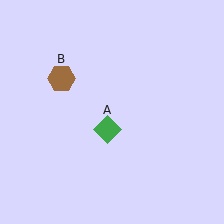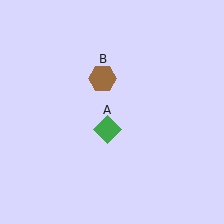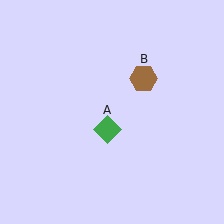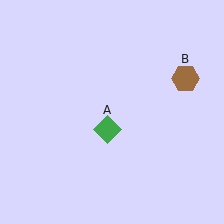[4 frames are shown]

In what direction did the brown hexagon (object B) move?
The brown hexagon (object B) moved right.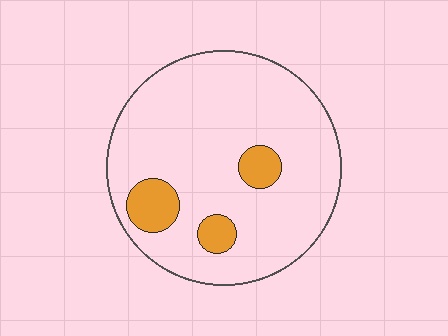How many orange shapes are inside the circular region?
3.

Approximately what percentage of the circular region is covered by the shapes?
Approximately 10%.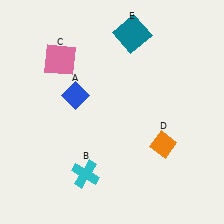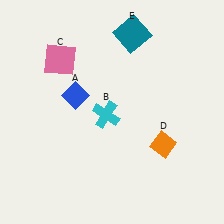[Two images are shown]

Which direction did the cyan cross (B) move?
The cyan cross (B) moved up.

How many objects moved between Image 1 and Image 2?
1 object moved between the two images.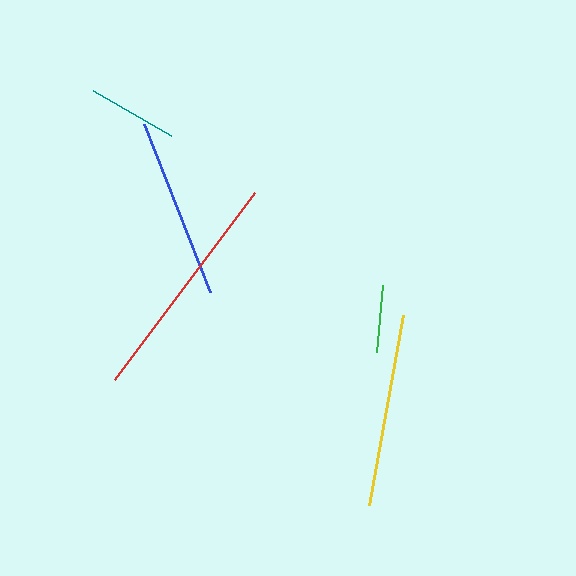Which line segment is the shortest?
The green line is the shortest at approximately 68 pixels.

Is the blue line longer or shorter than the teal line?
The blue line is longer than the teal line.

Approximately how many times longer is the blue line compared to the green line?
The blue line is approximately 2.7 times the length of the green line.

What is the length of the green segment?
The green segment is approximately 68 pixels long.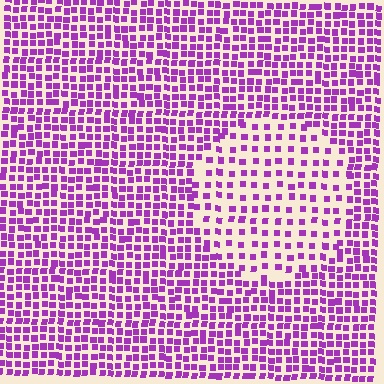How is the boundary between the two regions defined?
The boundary is defined by a change in element density (approximately 2.0x ratio). All elements are the same color, size, and shape.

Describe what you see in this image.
The image contains small purple elements arranged at two different densities. A circle-shaped region is visible where the elements are less densely packed than the surrounding area.